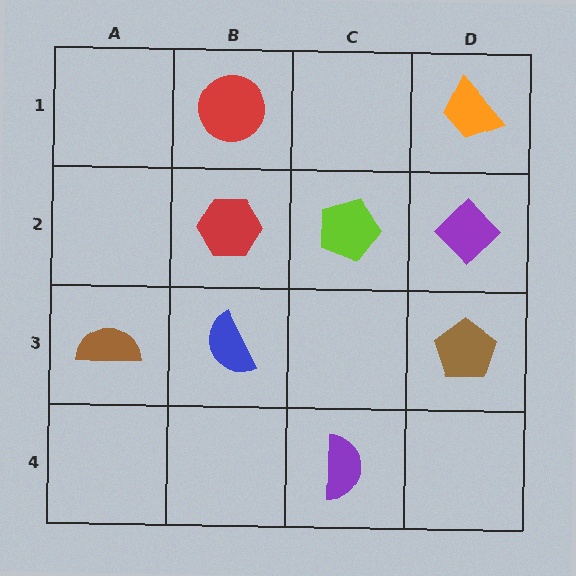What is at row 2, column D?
A purple diamond.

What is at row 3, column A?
A brown semicircle.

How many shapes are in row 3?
3 shapes.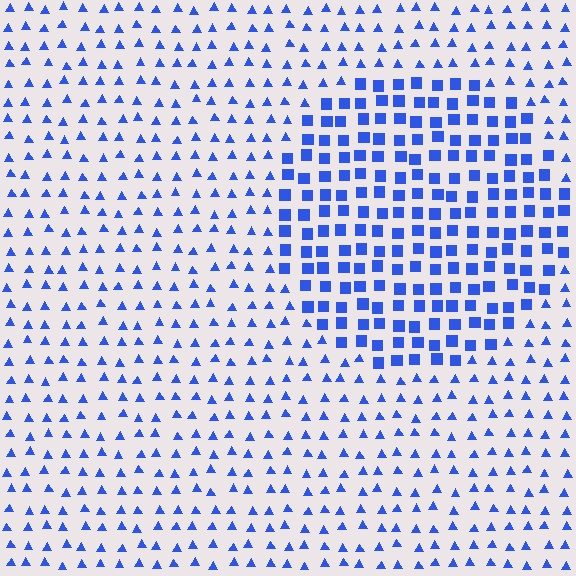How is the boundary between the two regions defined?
The boundary is defined by a change in element shape: squares inside vs. triangles outside. All elements share the same color and spacing.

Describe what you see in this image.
The image is filled with small blue elements arranged in a uniform grid. A circle-shaped region contains squares, while the surrounding area contains triangles. The boundary is defined purely by the change in element shape.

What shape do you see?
I see a circle.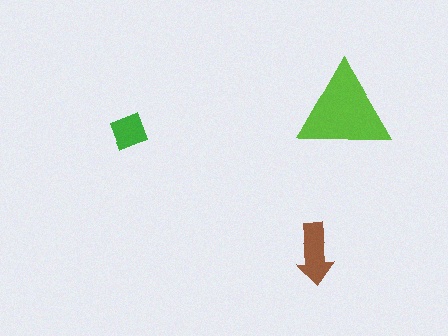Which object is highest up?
The lime triangle is topmost.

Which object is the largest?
The lime triangle.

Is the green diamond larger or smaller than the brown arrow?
Smaller.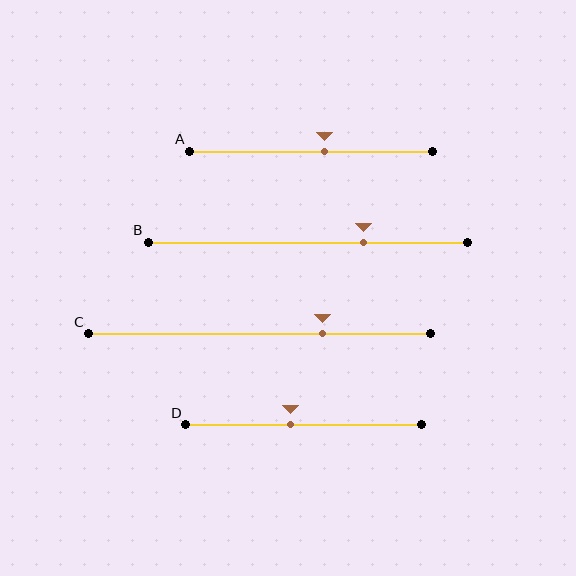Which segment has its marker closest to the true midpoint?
Segment D has its marker closest to the true midpoint.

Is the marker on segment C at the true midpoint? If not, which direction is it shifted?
No, the marker on segment C is shifted to the right by about 18% of the segment length.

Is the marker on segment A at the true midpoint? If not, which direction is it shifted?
No, the marker on segment A is shifted to the right by about 6% of the segment length.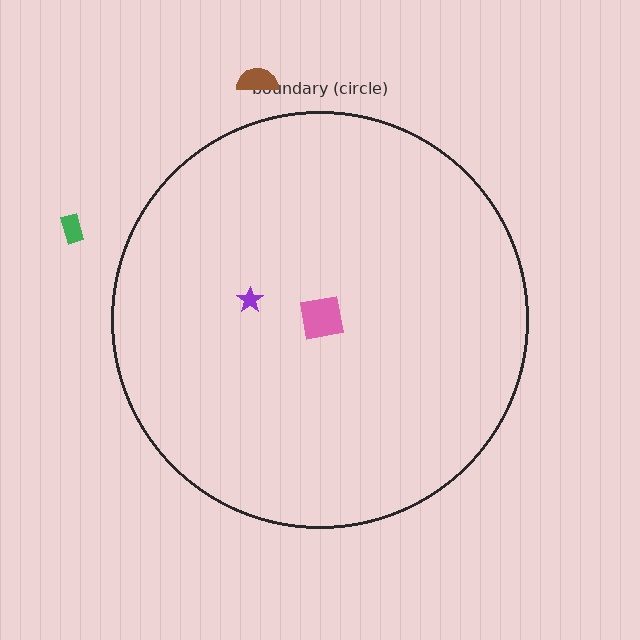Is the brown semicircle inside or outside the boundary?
Outside.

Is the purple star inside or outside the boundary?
Inside.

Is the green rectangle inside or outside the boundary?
Outside.